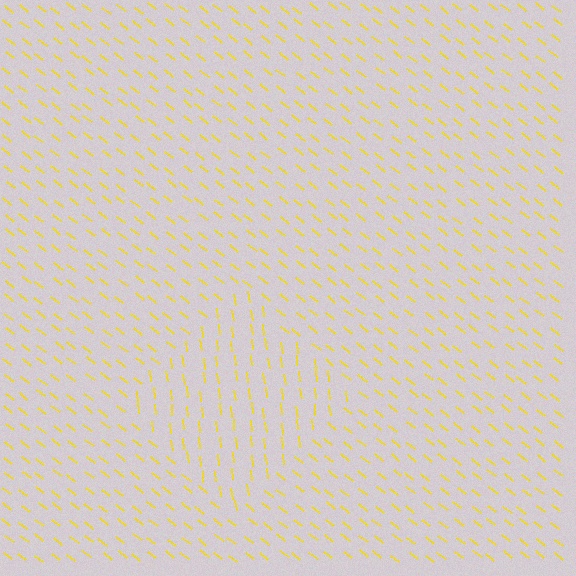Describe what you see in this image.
The image is filled with small yellow line segments. A diamond region in the image has lines oriented differently from the surrounding lines, creating a visible texture boundary.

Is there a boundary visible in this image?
Yes, there is a texture boundary formed by a change in line orientation.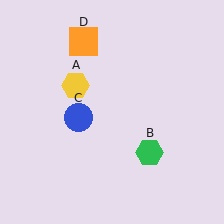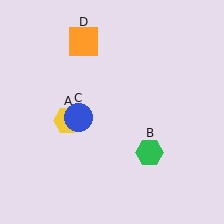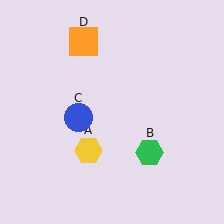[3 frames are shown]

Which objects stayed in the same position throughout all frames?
Green hexagon (object B) and blue circle (object C) and orange square (object D) remained stationary.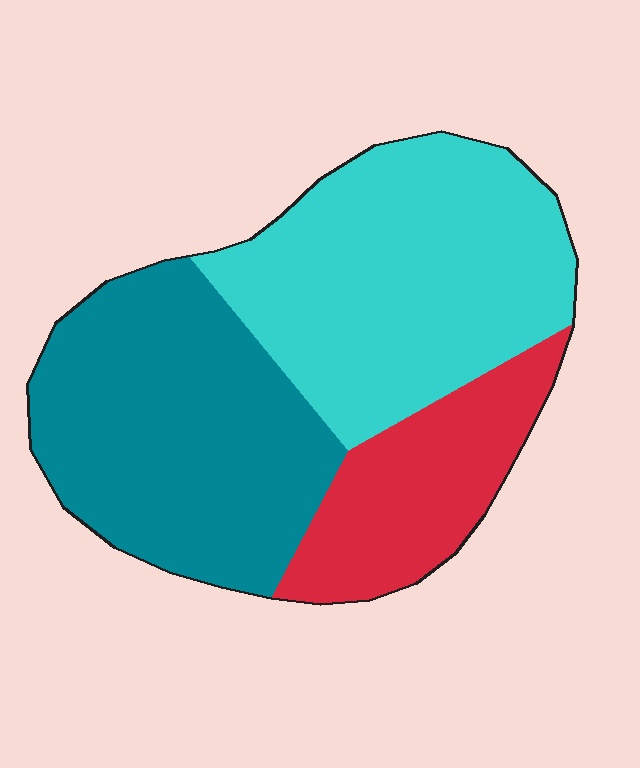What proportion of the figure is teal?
Teal covers about 40% of the figure.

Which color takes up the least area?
Red, at roughly 20%.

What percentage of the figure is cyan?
Cyan takes up about two fifths (2/5) of the figure.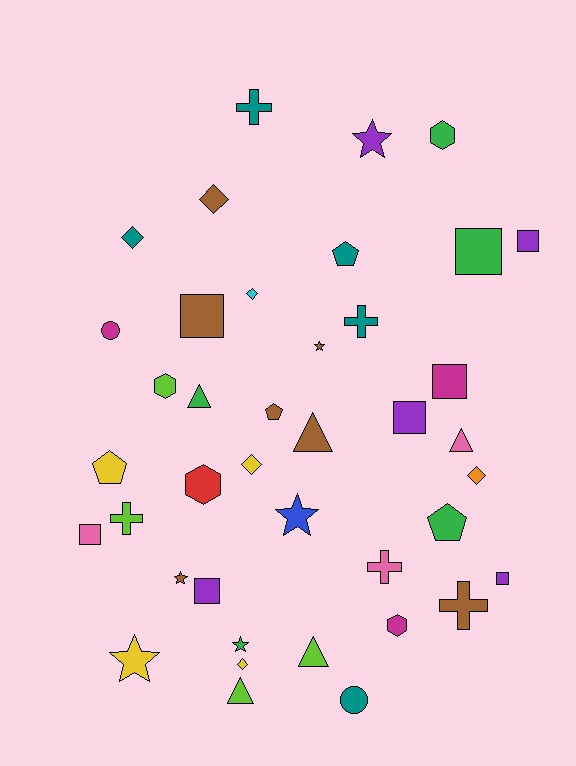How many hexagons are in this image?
There are 4 hexagons.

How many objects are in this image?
There are 40 objects.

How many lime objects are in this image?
There are 4 lime objects.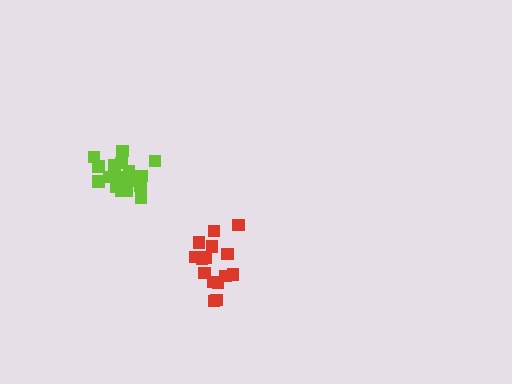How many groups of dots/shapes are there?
There are 2 groups.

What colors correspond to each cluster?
The clusters are colored: lime, red.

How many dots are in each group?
Group 1: 21 dots, Group 2: 15 dots (36 total).